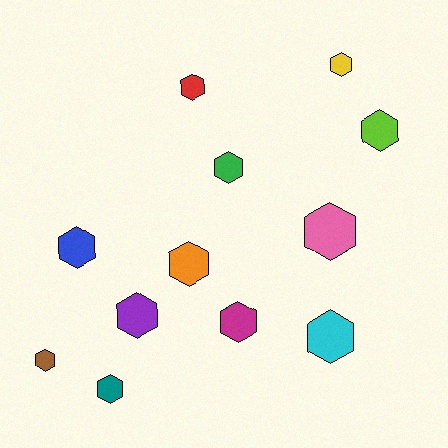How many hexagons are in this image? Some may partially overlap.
There are 12 hexagons.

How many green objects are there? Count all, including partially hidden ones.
There is 1 green object.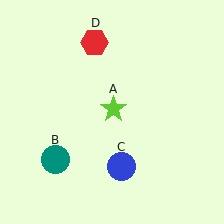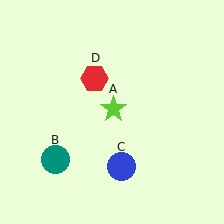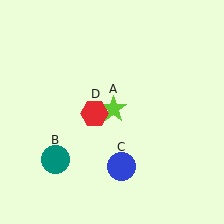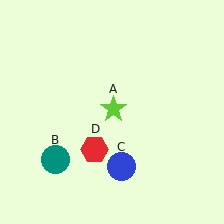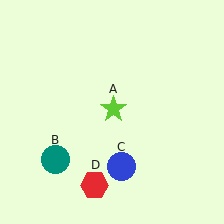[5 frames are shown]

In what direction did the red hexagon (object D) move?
The red hexagon (object D) moved down.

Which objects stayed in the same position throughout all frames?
Lime star (object A) and teal circle (object B) and blue circle (object C) remained stationary.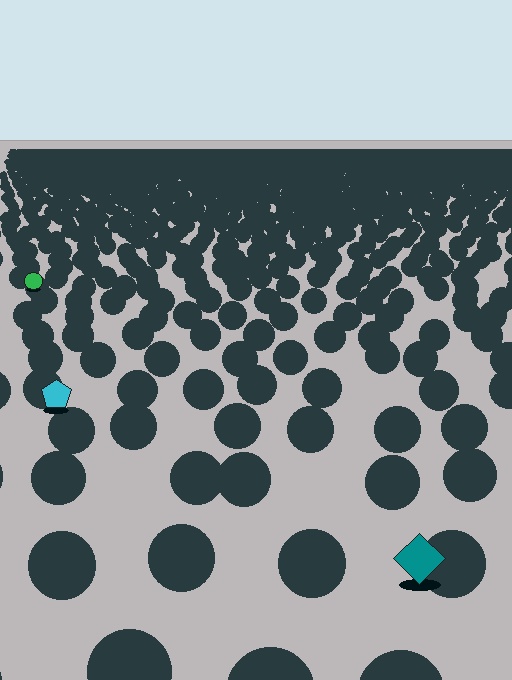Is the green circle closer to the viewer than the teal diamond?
No. The teal diamond is closer — you can tell from the texture gradient: the ground texture is coarser near it.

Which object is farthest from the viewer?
The green circle is farthest from the viewer. It appears smaller and the ground texture around it is denser.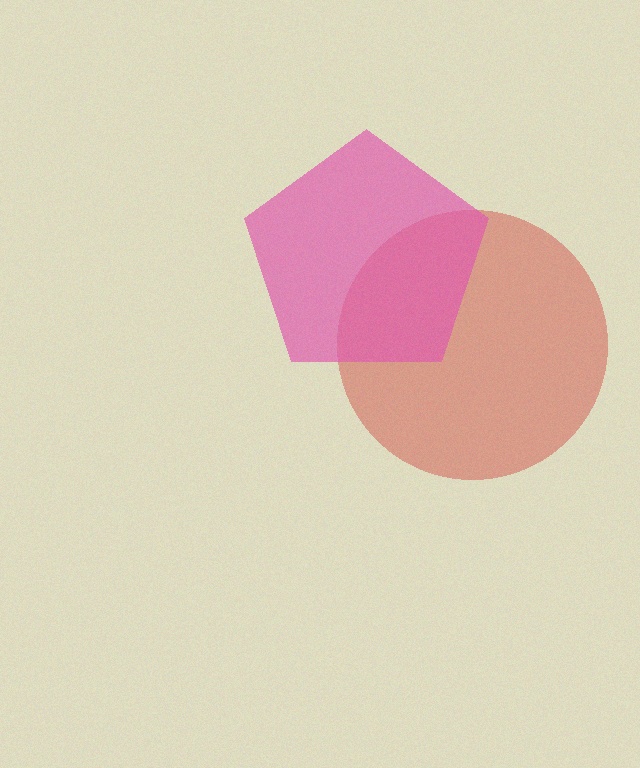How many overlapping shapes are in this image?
There are 2 overlapping shapes in the image.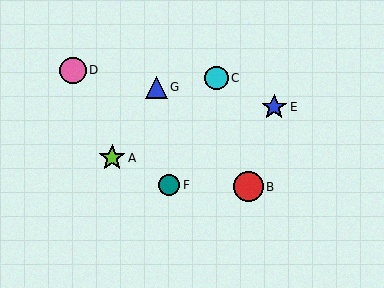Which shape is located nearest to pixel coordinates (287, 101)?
The blue star (labeled E) at (274, 107) is nearest to that location.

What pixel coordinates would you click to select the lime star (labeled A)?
Click at (112, 158) to select the lime star A.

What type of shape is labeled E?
Shape E is a blue star.